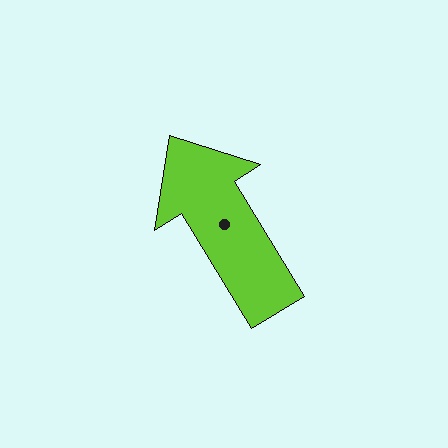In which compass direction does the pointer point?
Northwest.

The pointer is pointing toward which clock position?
Roughly 11 o'clock.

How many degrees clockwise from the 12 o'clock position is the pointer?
Approximately 328 degrees.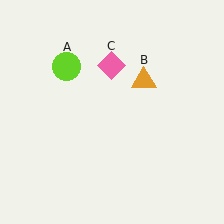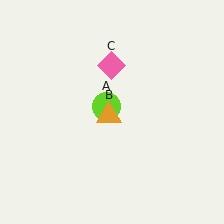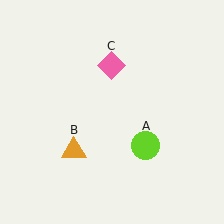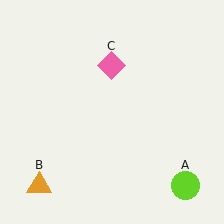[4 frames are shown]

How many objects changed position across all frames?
2 objects changed position: lime circle (object A), orange triangle (object B).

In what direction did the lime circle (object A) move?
The lime circle (object A) moved down and to the right.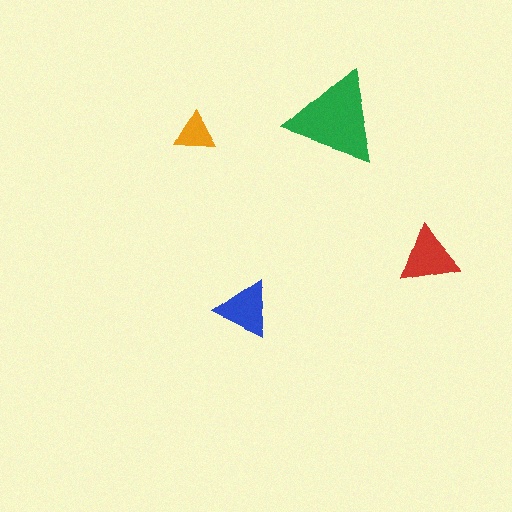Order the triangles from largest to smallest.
the green one, the red one, the blue one, the orange one.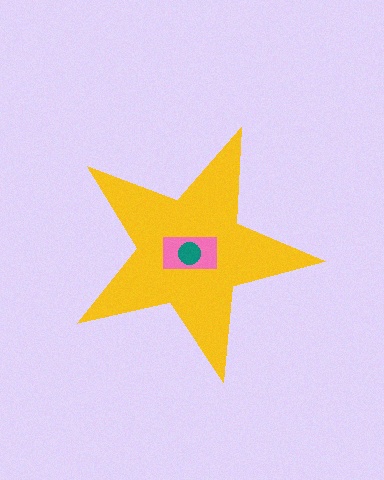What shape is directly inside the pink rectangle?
The teal circle.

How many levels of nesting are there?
3.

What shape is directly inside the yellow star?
The pink rectangle.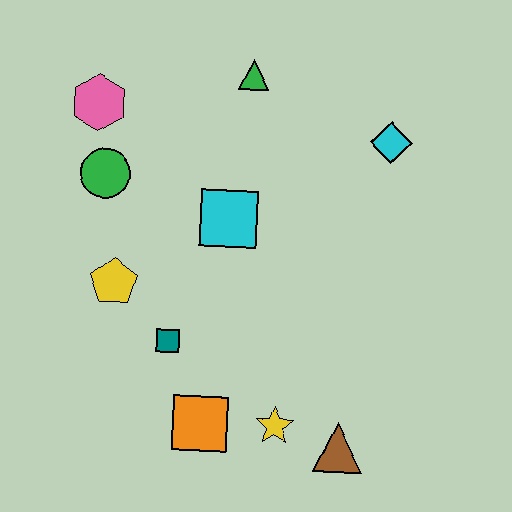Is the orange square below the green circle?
Yes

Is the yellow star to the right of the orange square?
Yes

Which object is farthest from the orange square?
The green triangle is farthest from the orange square.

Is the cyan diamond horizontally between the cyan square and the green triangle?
No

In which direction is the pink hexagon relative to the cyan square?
The pink hexagon is to the left of the cyan square.